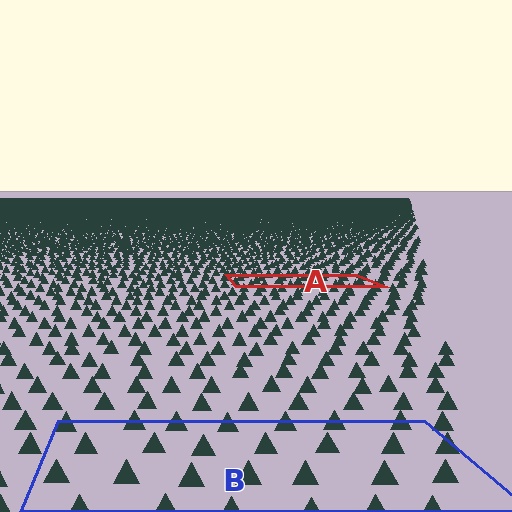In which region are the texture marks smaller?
The texture marks are smaller in region A, because it is farther away.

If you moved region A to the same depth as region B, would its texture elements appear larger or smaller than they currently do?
They would appear larger. At a closer depth, the same texture elements are projected at a bigger on-screen size.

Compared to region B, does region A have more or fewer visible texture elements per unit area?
Region A has more texture elements per unit area — they are packed more densely because it is farther away.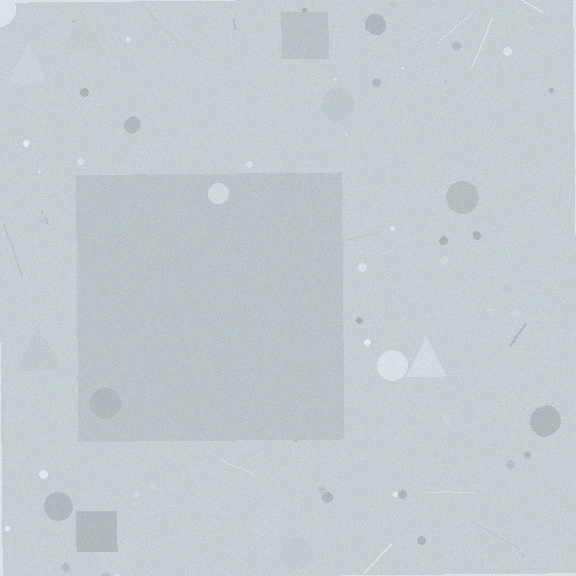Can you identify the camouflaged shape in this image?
The camouflaged shape is a square.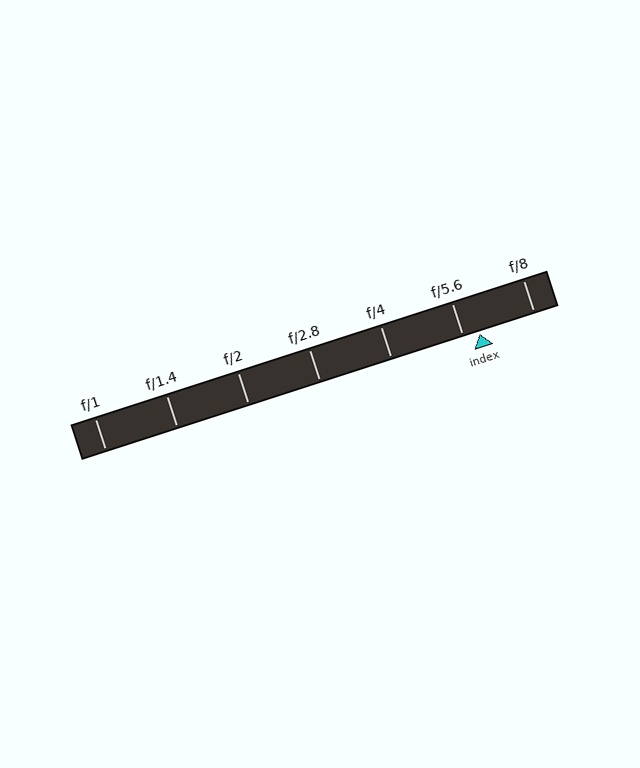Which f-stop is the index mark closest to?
The index mark is closest to f/5.6.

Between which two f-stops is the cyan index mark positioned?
The index mark is between f/5.6 and f/8.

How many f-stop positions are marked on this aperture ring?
There are 7 f-stop positions marked.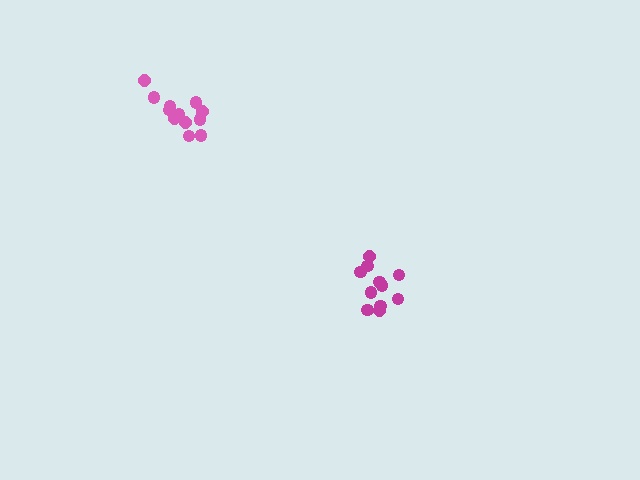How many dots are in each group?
Group 1: 11 dots, Group 2: 12 dots (23 total).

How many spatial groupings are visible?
There are 2 spatial groupings.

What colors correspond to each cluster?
The clusters are colored: magenta, pink.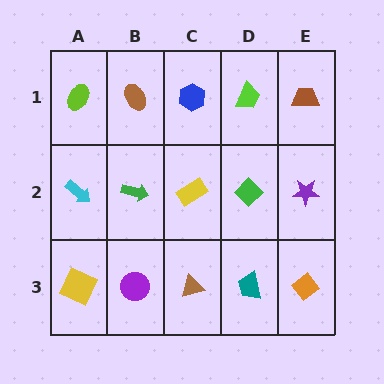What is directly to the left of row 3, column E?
A teal trapezoid.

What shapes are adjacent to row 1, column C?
A yellow rectangle (row 2, column C), a brown ellipse (row 1, column B), a lime trapezoid (row 1, column D).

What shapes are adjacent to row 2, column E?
A brown trapezoid (row 1, column E), an orange diamond (row 3, column E), a green diamond (row 2, column D).